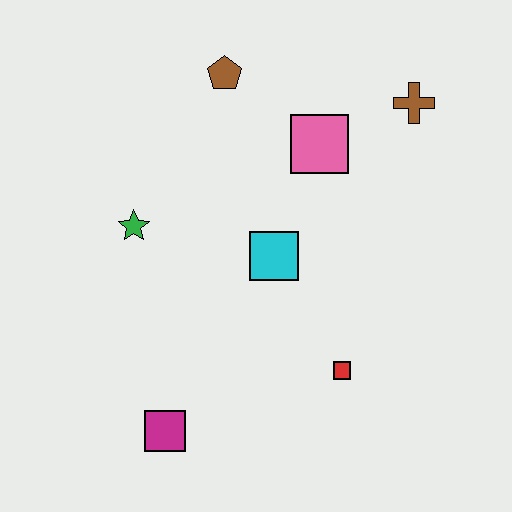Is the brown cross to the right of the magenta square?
Yes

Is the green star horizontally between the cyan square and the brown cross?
No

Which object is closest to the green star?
The cyan square is closest to the green star.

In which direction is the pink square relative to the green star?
The pink square is to the right of the green star.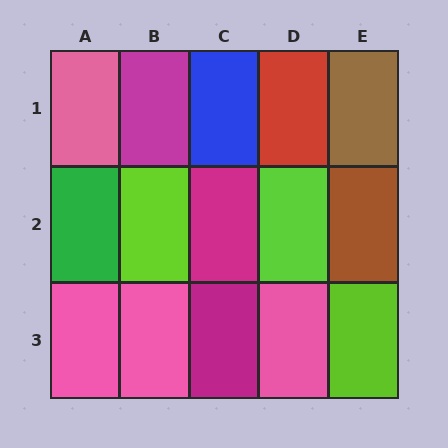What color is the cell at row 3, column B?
Pink.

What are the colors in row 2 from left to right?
Green, lime, magenta, lime, brown.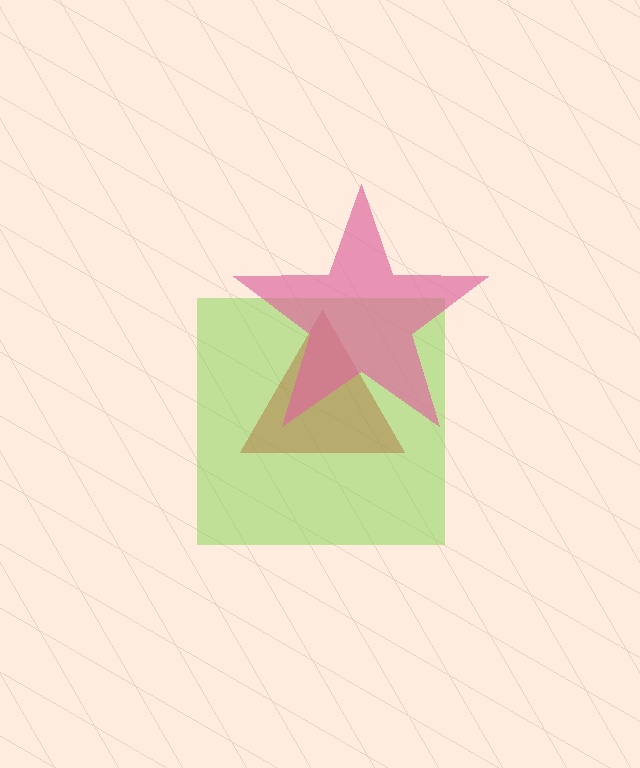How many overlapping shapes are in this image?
There are 3 overlapping shapes in the image.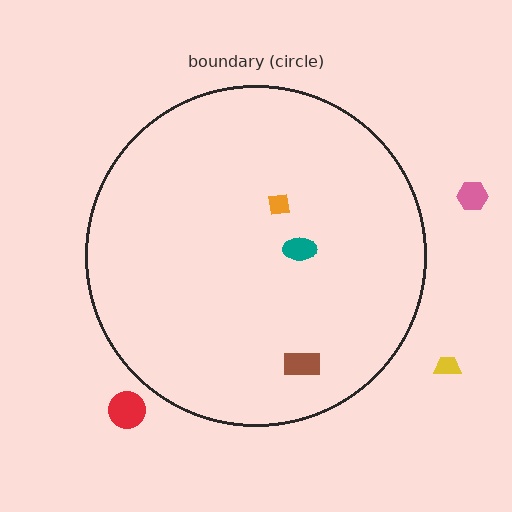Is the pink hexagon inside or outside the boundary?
Outside.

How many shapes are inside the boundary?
3 inside, 3 outside.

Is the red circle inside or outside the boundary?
Outside.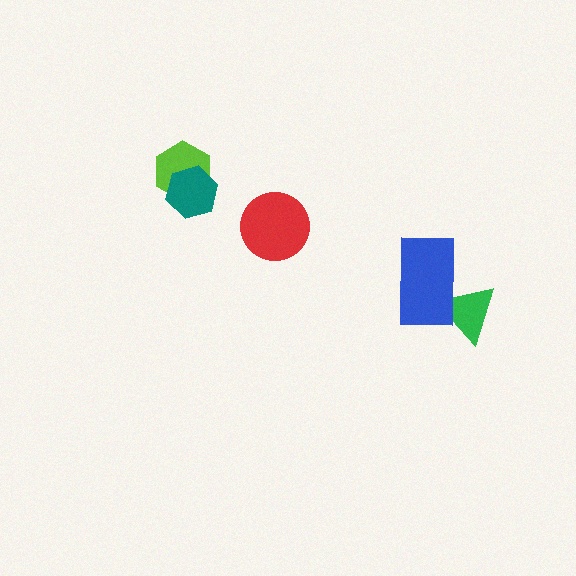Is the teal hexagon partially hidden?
No, no other shape covers it.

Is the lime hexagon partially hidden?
Yes, it is partially covered by another shape.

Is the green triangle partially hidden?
Yes, it is partially covered by another shape.